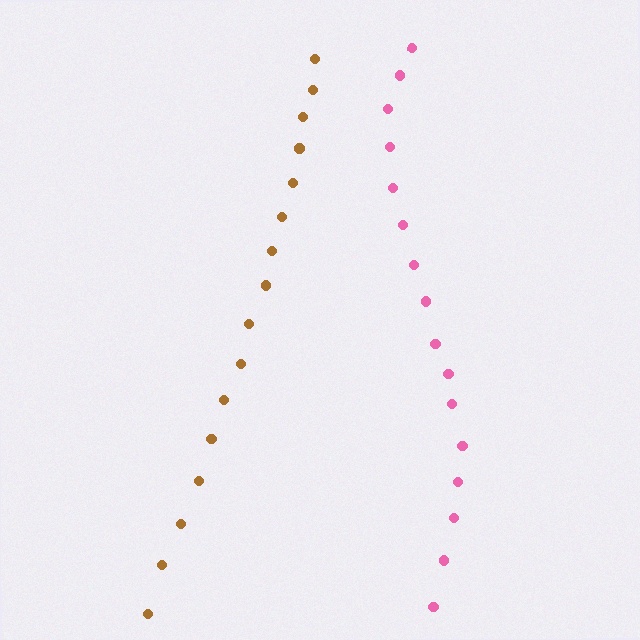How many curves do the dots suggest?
There are 2 distinct paths.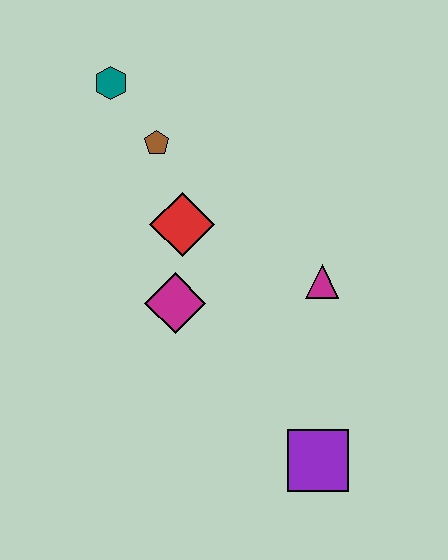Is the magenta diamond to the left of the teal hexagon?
No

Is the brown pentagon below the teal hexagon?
Yes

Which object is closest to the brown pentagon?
The teal hexagon is closest to the brown pentagon.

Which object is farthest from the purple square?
The teal hexagon is farthest from the purple square.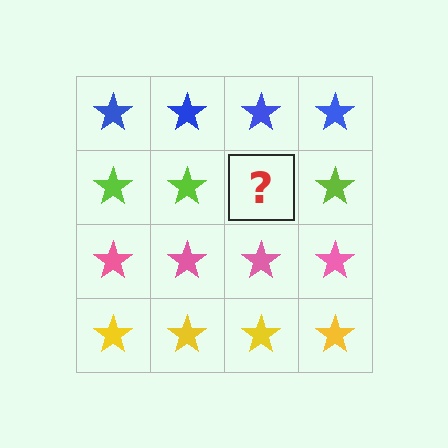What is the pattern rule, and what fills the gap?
The rule is that each row has a consistent color. The gap should be filled with a lime star.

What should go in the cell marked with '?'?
The missing cell should contain a lime star.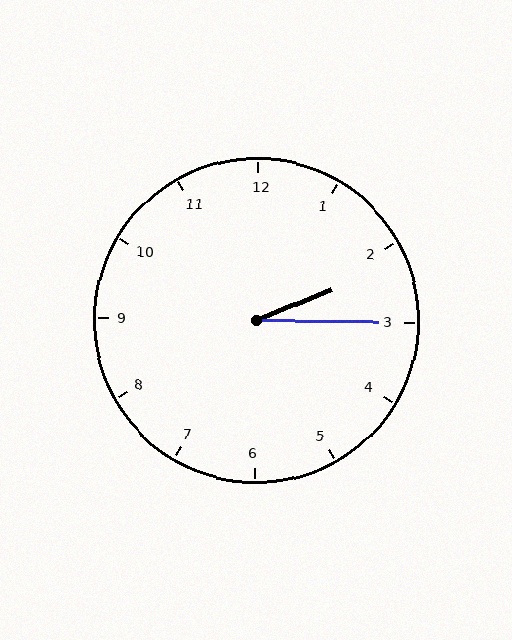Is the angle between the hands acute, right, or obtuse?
It is acute.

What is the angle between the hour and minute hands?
Approximately 22 degrees.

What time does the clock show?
2:15.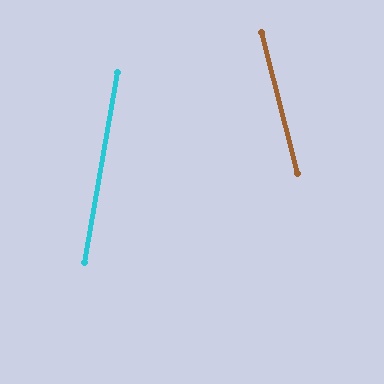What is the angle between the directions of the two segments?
Approximately 24 degrees.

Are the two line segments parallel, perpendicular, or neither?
Neither parallel nor perpendicular — they differ by about 24°.